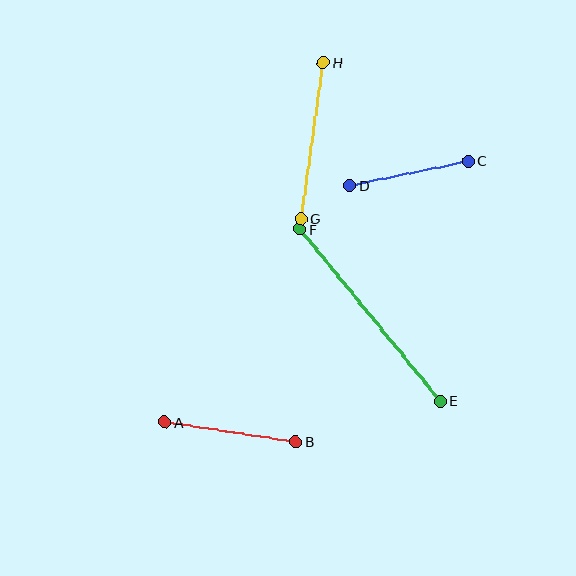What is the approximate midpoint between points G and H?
The midpoint is at approximately (312, 141) pixels.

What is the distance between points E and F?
The distance is approximately 222 pixels.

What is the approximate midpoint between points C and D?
The midpoint is at approximately (409, 173) pixels.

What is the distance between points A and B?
The distance is approximately 133 pixels.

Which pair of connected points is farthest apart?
Points E and F are farthest apart.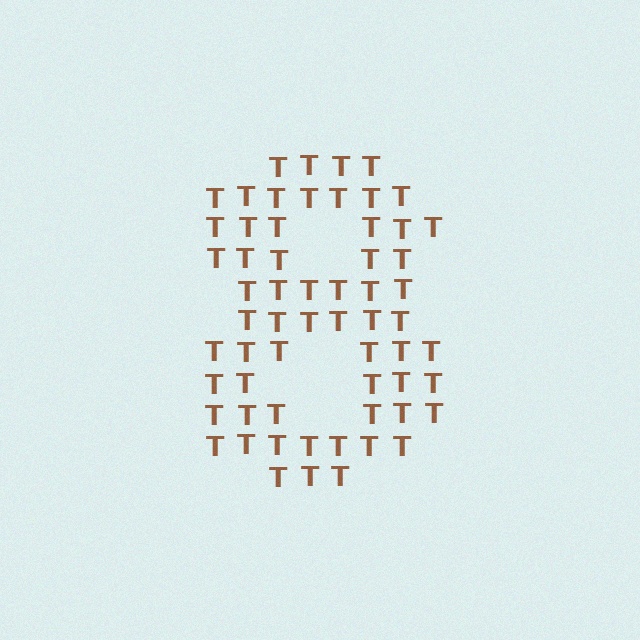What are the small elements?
The small elements are letter T's.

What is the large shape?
The large shape is the digit 8.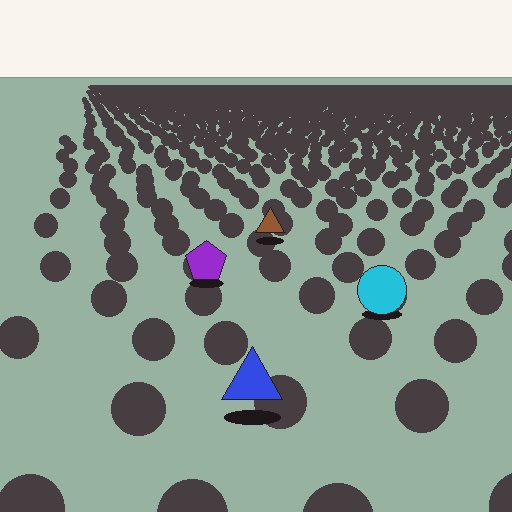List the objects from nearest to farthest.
From nearest to farthest: the blue triangle, the cyan circle, the purple pentagon, the brown triangle.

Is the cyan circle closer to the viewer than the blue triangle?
No. The blue triangle is closer — you can tell from the texture gradient: the ground texture is coarser near it.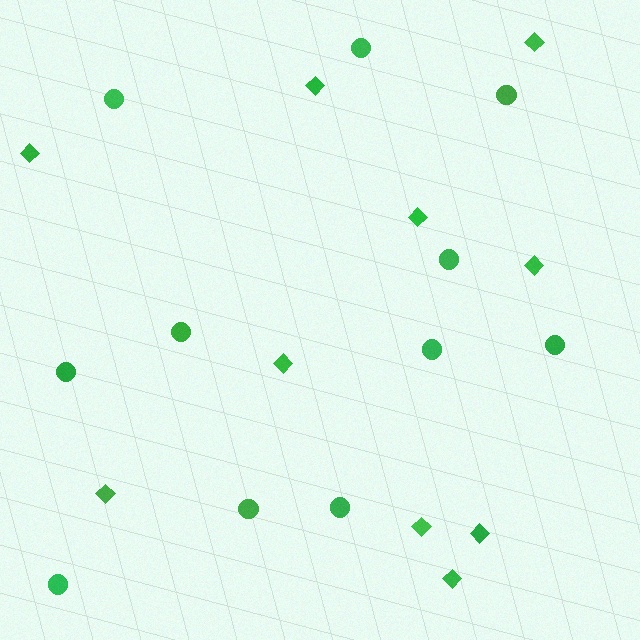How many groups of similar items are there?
There are 2 groups: one group of diamonds (10) and one group of circles (11).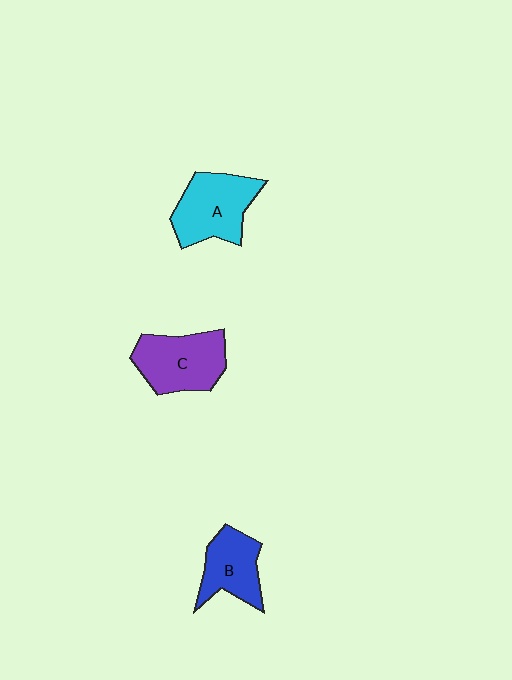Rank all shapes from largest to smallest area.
From largest to smallest: A (cyan), C (purple), B (blue).